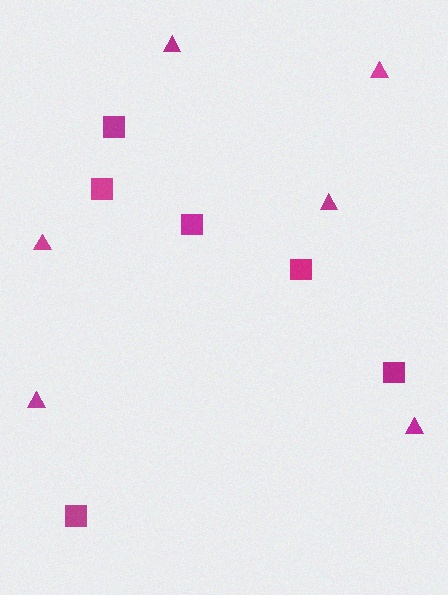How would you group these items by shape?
There are 2 groups: one group of squares (6) and one group of triangles (6).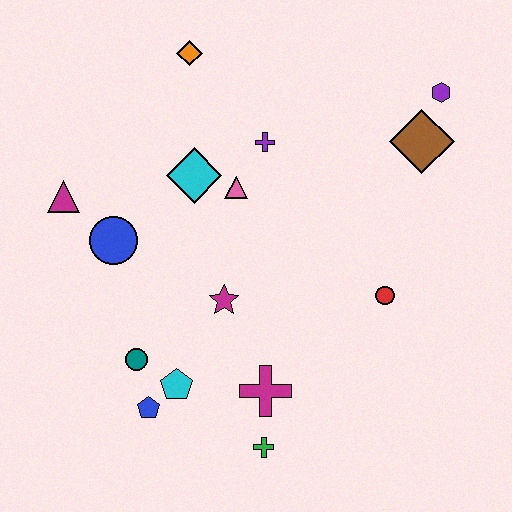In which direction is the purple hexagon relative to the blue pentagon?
The purple hexagon is above the blue pentagon.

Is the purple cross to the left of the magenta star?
No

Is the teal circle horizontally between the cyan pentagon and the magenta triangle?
Yes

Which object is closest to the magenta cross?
The green cross is closest to the magenta cross.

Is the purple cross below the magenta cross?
No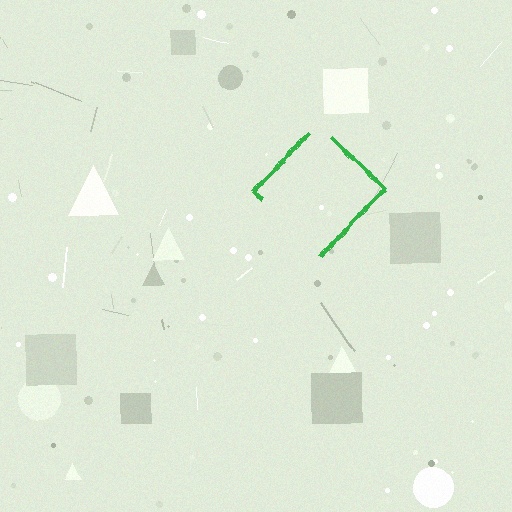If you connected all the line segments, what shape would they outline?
They would outline a diamond.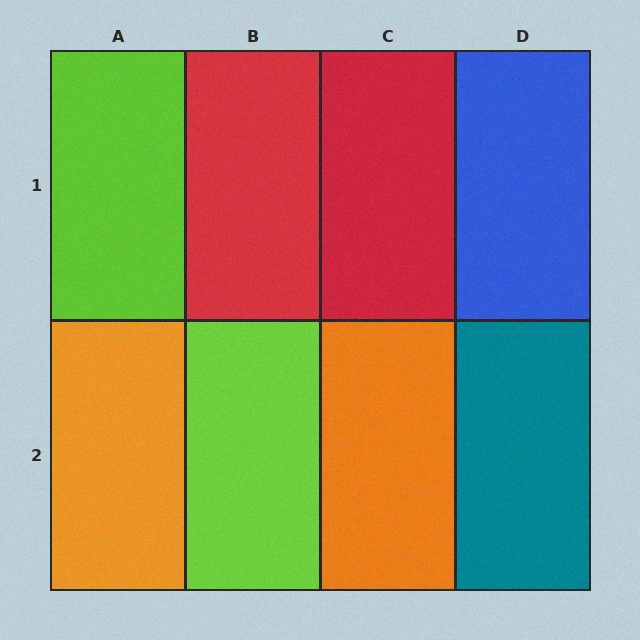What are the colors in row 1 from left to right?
Lime, red, red, blue.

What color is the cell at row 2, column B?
Lime.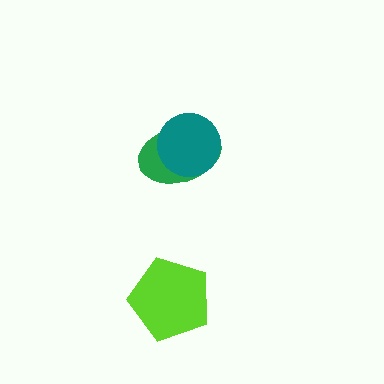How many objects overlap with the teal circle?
1 object overlaps with the teal circle.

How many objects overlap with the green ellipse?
1 object overlaps with the green ellipse.